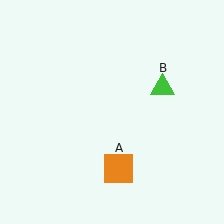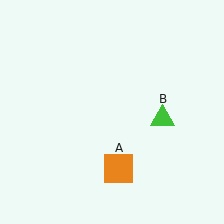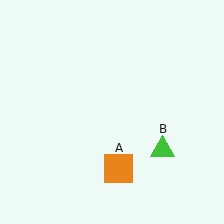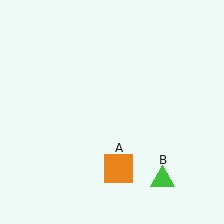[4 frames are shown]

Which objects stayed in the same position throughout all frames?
Orange square (object A) remained stationary.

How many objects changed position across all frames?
1 object changed position: green triangle (object B).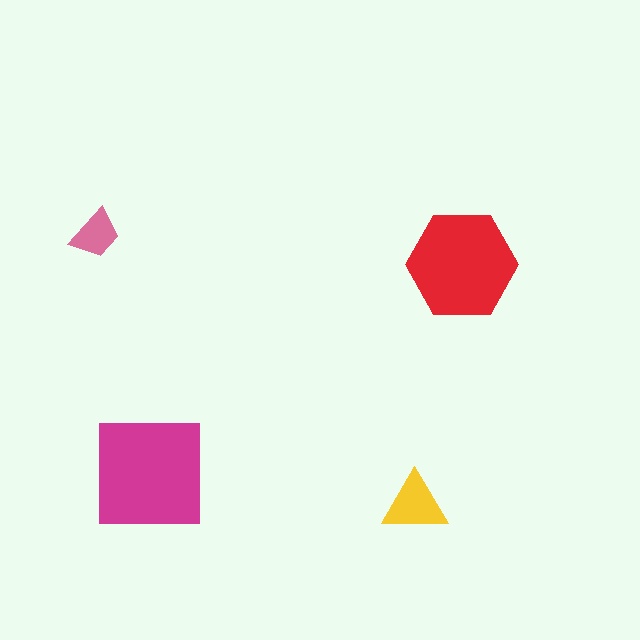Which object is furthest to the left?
The pink trapezoid is leftmost.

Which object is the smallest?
The pink trapezoid.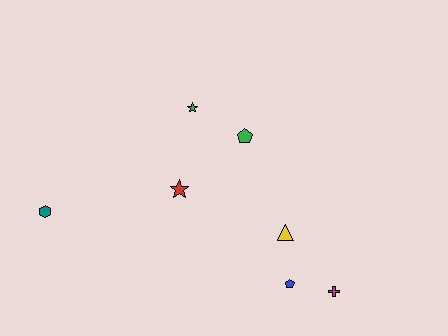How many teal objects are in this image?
There is 1 teal object.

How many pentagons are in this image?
There are 2 pentagons.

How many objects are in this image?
There are 7 objects.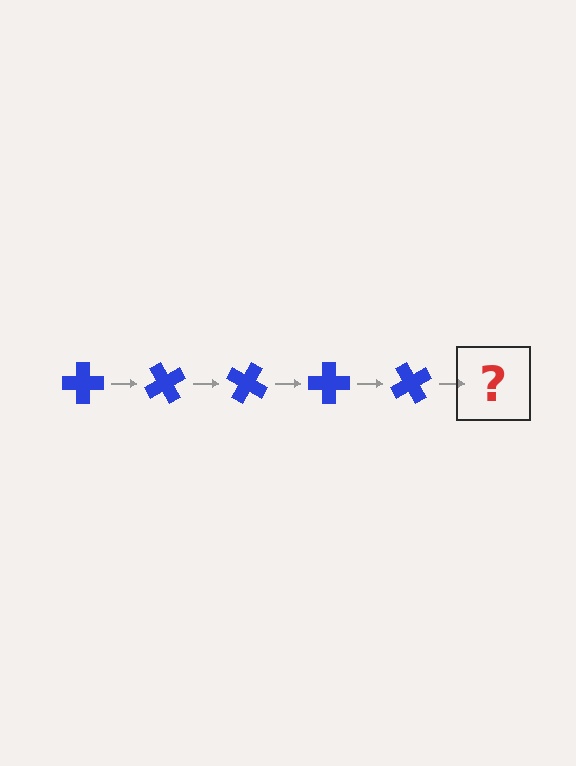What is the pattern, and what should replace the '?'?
The pattern is that the cross rotates 60 degrees each step. The '?' should be a blue cross rotated 300 degrees.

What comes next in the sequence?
The next element should be a blue cross rotated 300 degrees.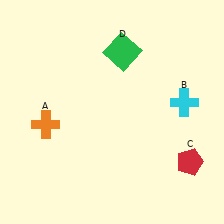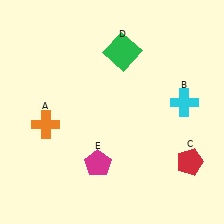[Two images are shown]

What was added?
A magenta pentagon (E) was added in Image 2.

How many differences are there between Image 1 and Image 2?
There is 1 difference between the two images.